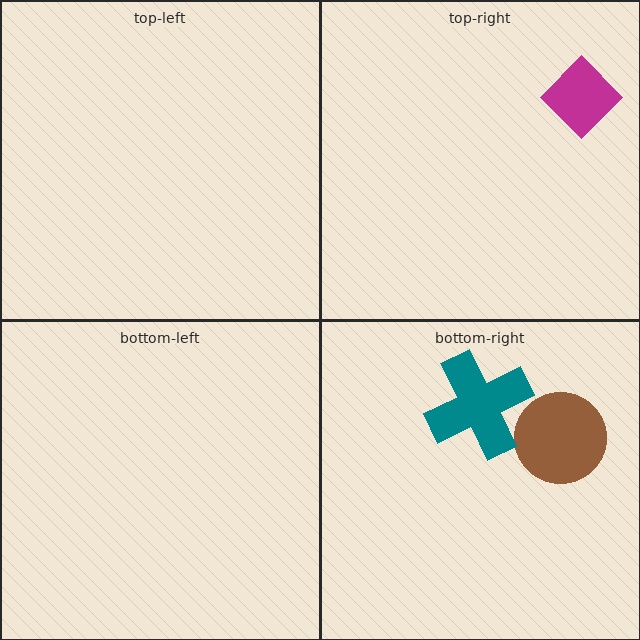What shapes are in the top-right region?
The magenta diamond.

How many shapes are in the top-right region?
1.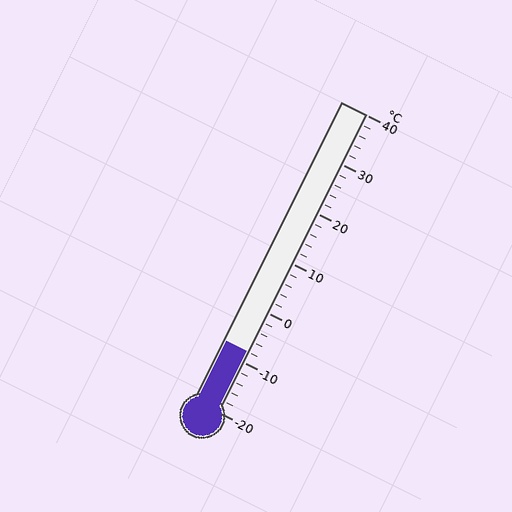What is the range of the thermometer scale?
The thermometer scale ranges from -20°C to 40°C.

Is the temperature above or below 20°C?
The temperature is below 20°C.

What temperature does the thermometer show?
The thermometer shows approximately -8°C.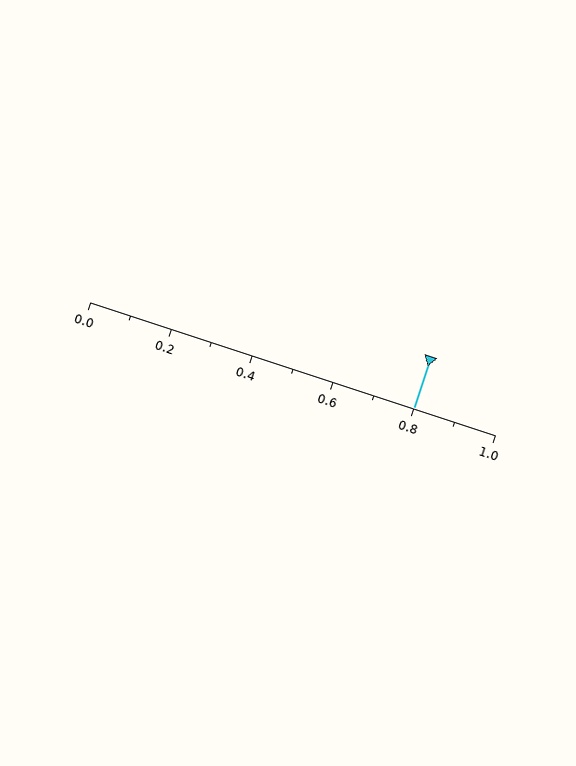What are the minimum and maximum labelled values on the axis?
The axis runs from 0.0 to 1.0.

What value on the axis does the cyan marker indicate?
The marker indicates approximately 0.8.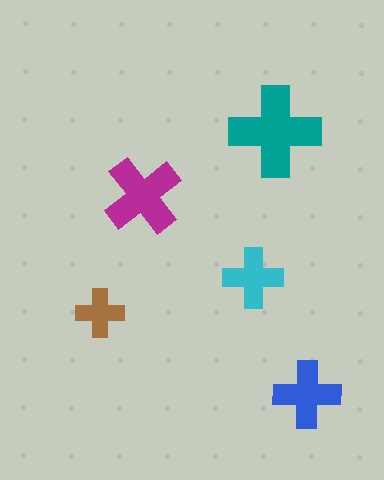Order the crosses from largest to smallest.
the teal one, the magenta one, the blue one, the cyan one, the brown one.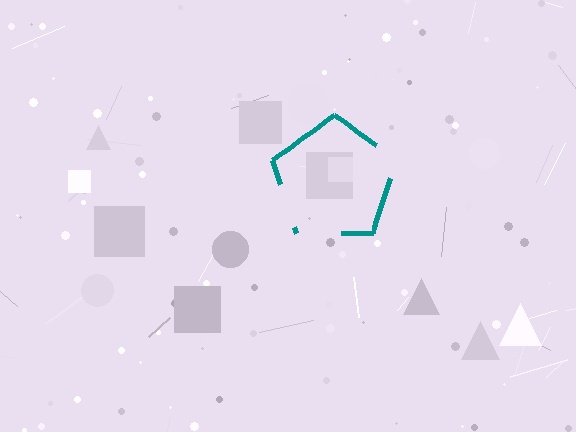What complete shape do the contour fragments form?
The contour fragments form a pentagon.